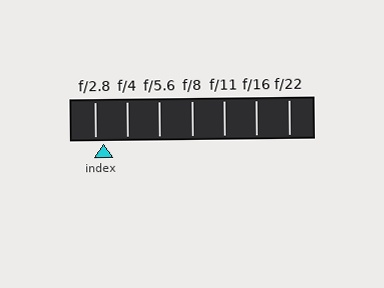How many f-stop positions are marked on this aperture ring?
There are 7 f-stop positions marked.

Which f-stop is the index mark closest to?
The index mark is closest to f/2.8.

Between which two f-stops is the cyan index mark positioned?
The index mark is between f/2.8 and f/4.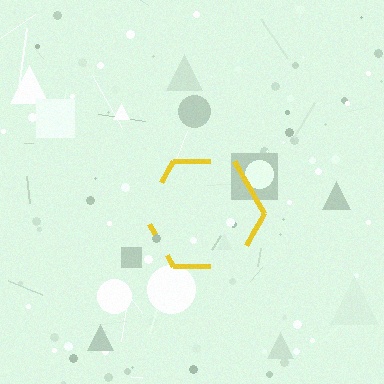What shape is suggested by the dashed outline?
The dashed outline suggests a hexagon.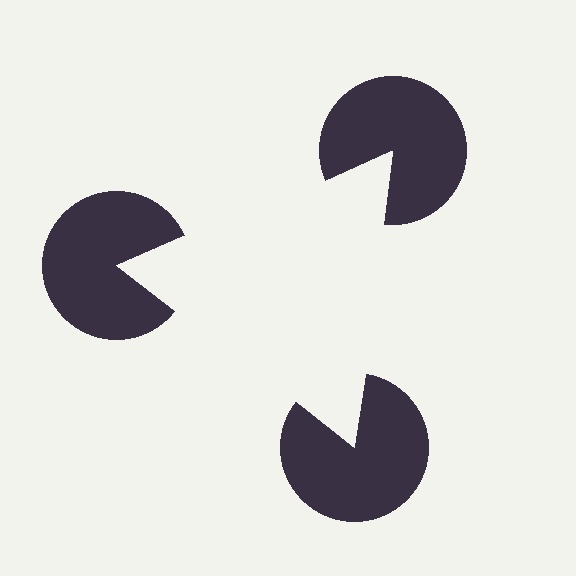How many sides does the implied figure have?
3 sides.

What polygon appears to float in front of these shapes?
An illusory triangle — its edges are inferred from the aligned wedge cuts in the pac-man discs, not physically drawn.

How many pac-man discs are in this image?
There are 3 — one at each vertex of the illusory triangle.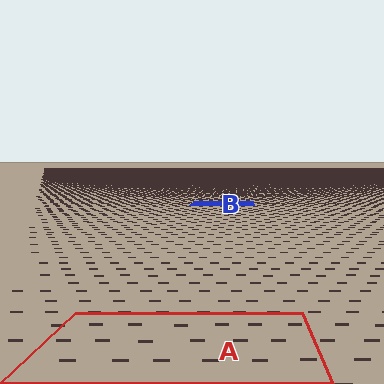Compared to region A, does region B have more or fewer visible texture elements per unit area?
Region B has more texture elements per unit area — they are packed more densely because it is farther away.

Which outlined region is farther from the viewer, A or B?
Region B is farther from the viewer — the texture elements inside it appear smaller and more densely packed.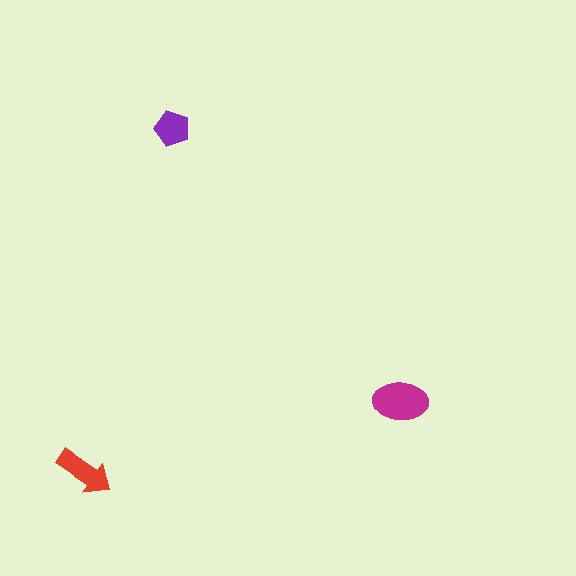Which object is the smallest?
The purple pentagon.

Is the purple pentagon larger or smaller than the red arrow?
Smaller.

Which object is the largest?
The magenta ellipse.